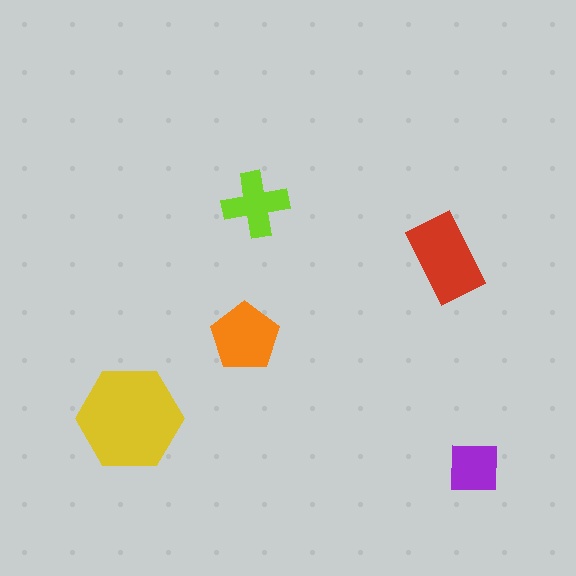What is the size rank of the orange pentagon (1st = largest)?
3rd.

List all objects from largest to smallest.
The yellow hexagon, the red rectangle, the orange pentagon, the lime cross, the purple square.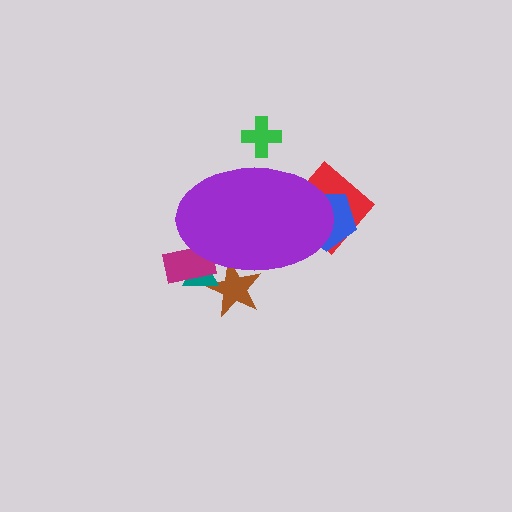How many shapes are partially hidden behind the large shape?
6 shapes are partially hidden.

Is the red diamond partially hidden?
Yes, the red diamond is partially hidden behind the purple ellipse.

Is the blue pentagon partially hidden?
Yes, the blue pentagon is partially hidden behind the purple ellipse.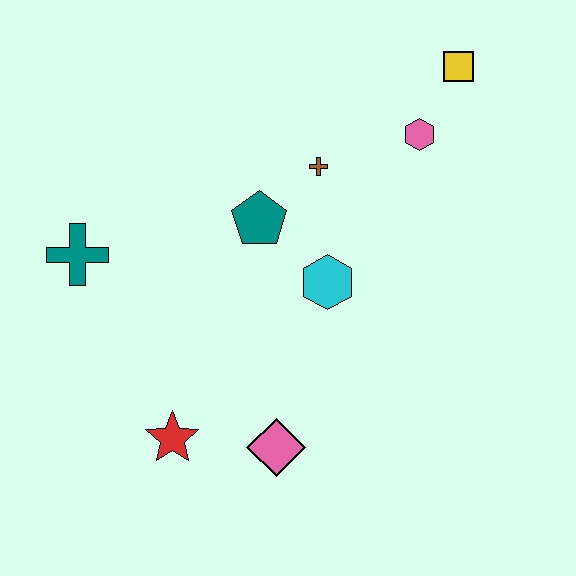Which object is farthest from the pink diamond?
The yellow square is farthest from the pink diamond.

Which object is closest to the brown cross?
The teal pentagon is closest to the brown cross.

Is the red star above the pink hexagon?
No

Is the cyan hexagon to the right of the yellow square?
No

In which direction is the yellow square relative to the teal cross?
The yellow square is to the right of the teal cross.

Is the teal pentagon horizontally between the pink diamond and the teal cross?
Yes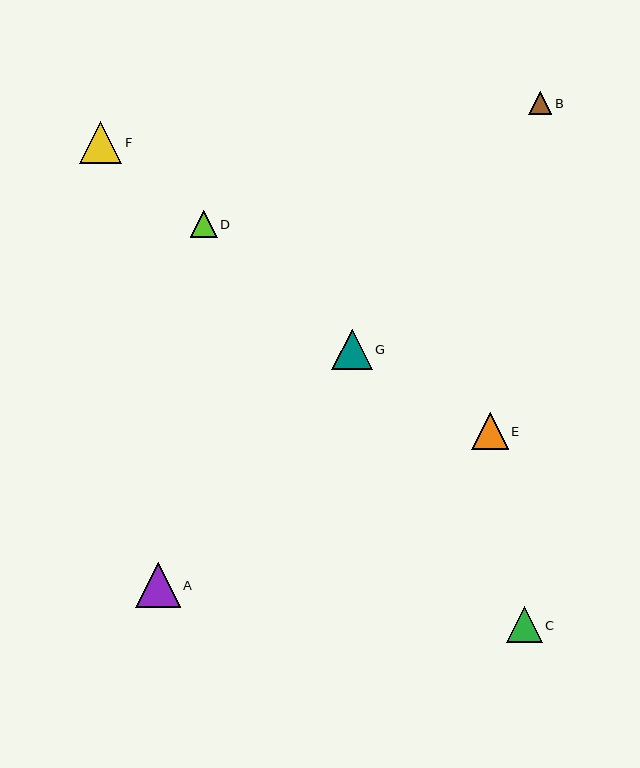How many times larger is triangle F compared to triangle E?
Triangle F is approximately 1.2 times the size of triangle E.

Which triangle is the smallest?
Triangle B is the smallest with a size of approximately 23 pixels.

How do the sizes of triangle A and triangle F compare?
Triangle A and triangle F are approximately the same size.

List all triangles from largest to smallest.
From largest to smallest: A, F, G, E, C, D, B.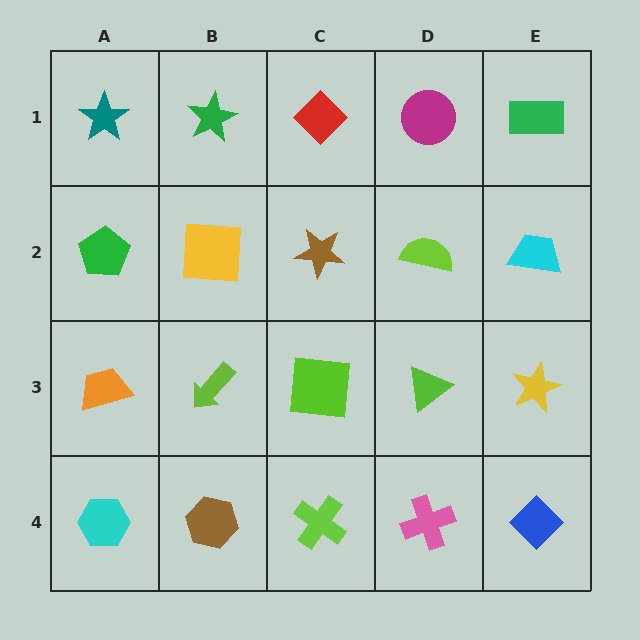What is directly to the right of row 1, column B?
A red diamond.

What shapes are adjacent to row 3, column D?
A lime semicircle (row 2, column D), a pink cross (row 4, column D), a lime square (row 3, column C), a yellow star (row 3, column E).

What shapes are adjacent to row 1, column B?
A yellow square (row 2, column B), a teal star (row 1, column A), a red diamond (row 1, column C).